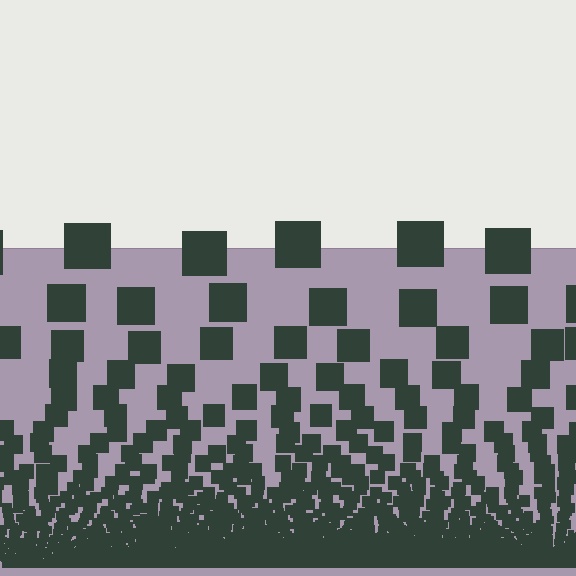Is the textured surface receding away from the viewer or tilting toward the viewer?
The surface appears to tilt toward the viewer. Texture elements get larger and sparser toward the top.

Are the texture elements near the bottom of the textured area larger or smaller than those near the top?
Smaller. The gradient is inverted — elements near the bottom are smaller and denser.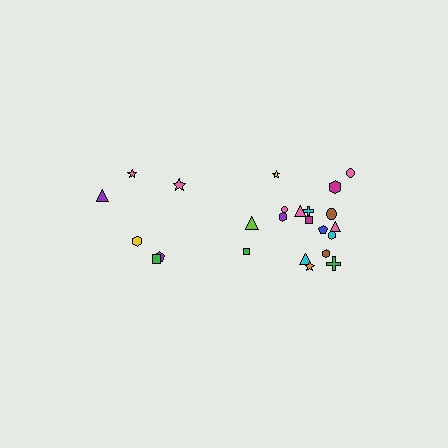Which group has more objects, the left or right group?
The right group.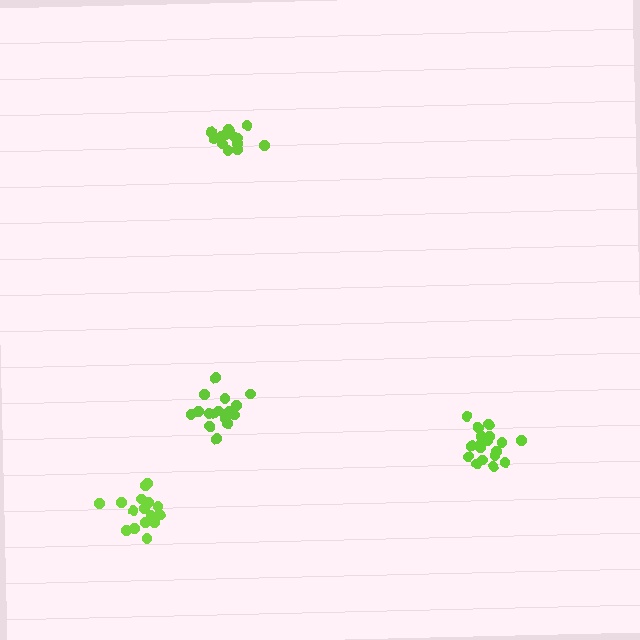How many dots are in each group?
Group 1: 18 dots, Group 2: 17 dots, Group 3: 13 dots, Group 4: 17 dots (65 total).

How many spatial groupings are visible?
There are 4 spatial groupings.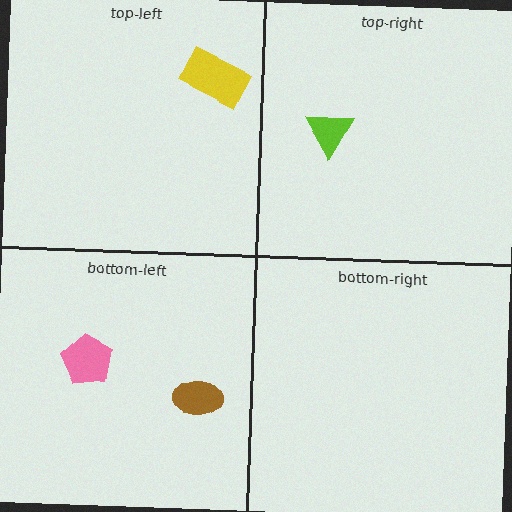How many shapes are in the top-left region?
1.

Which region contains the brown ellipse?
The bottom-left region.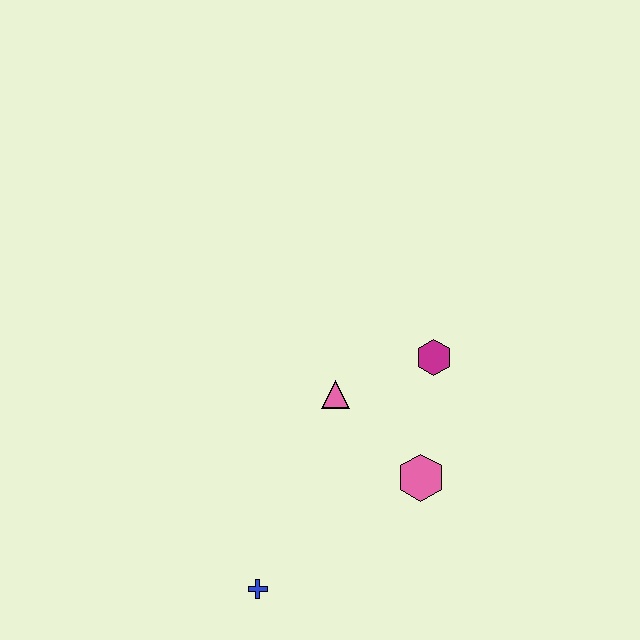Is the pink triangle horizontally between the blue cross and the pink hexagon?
Yes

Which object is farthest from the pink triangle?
The blue cross is farthest from the pink triangle.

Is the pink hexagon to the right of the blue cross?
Yes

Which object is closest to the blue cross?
The pink hexagon is closest to the blue cross.